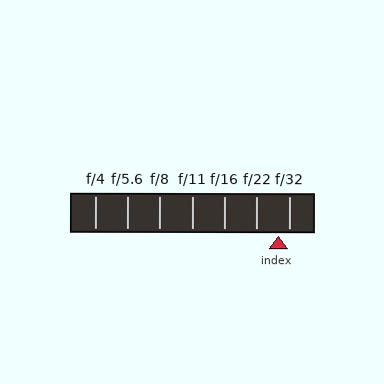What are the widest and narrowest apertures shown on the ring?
The widest aperture shown is f/4 and the narrowest is f/32.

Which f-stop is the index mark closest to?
The index mark is closest to f/32.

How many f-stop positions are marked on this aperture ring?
There are 7 f-stop positions marked.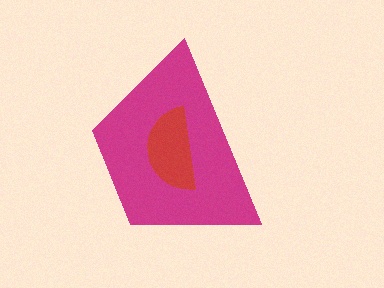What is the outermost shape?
The magenta trapezoid.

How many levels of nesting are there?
2.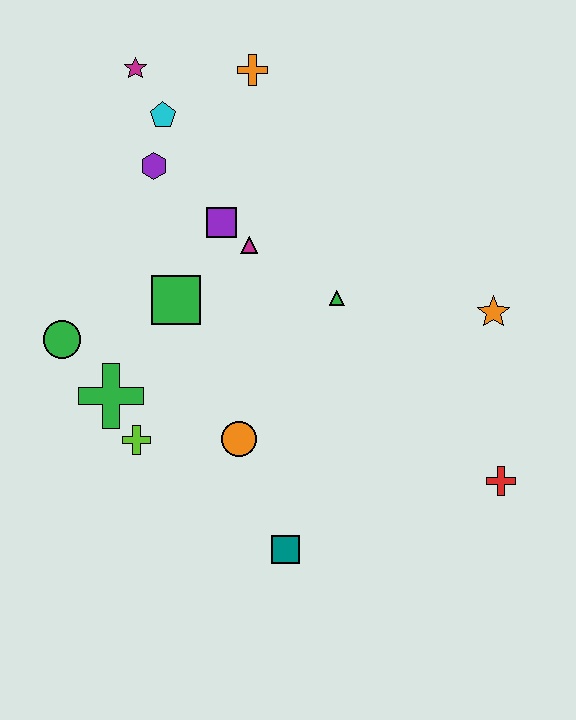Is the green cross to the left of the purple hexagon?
Yes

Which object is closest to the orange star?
The green triangle is closest to the orange star.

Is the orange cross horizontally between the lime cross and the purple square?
No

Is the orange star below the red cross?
No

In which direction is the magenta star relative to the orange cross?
The magenta star is to the left of the orange cross.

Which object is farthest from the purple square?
The red cross is farthest from the purple square.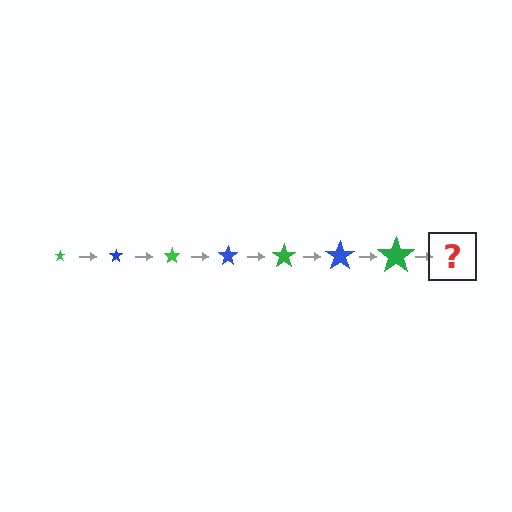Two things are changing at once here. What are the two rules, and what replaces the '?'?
The two rules are that the star grows larger each step and the color cycles through green and blue. The '?' should be a blue star, larger than the previous one.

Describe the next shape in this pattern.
It should be a blue star, larger than the previous one.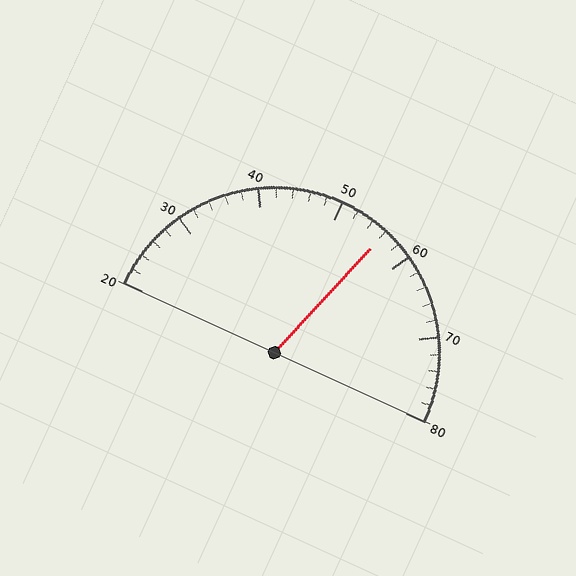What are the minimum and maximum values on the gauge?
The gauge ranges from 20 to 80.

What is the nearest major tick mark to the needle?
The nearest major tick mark is 60.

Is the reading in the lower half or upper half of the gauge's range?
The reading is in the upper half of the range (20 to 80).